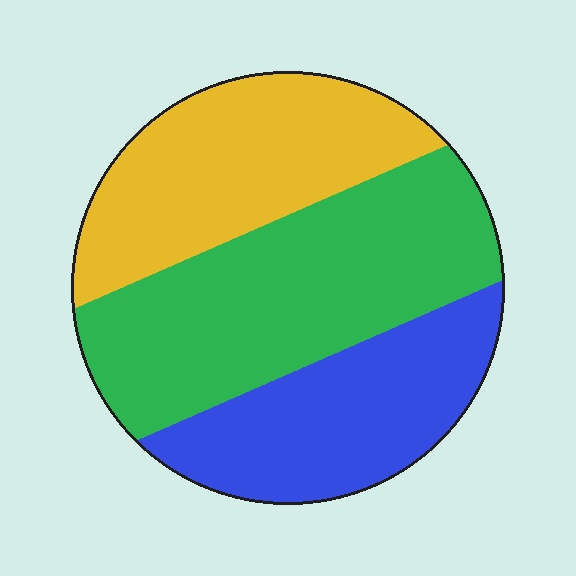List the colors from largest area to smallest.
From largest to smallest: green, yellow, blue.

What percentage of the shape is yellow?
Yellow takes up about one third (1/3) of the shape.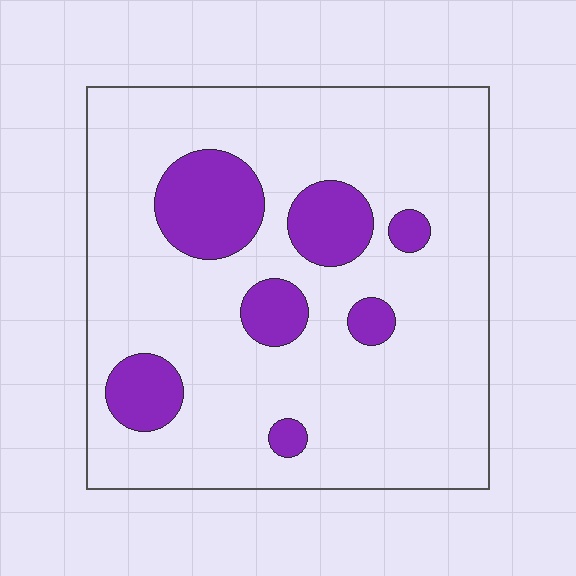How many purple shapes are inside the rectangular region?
7.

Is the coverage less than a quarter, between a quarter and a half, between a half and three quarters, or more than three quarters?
Less than a quarter.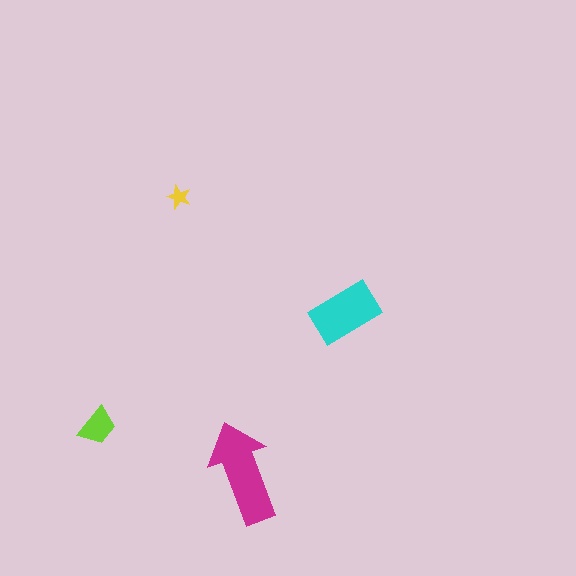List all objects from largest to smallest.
The magenta arrow, the cyan rectangle, the lime trapezoid, the yellow star.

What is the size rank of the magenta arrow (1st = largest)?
1st.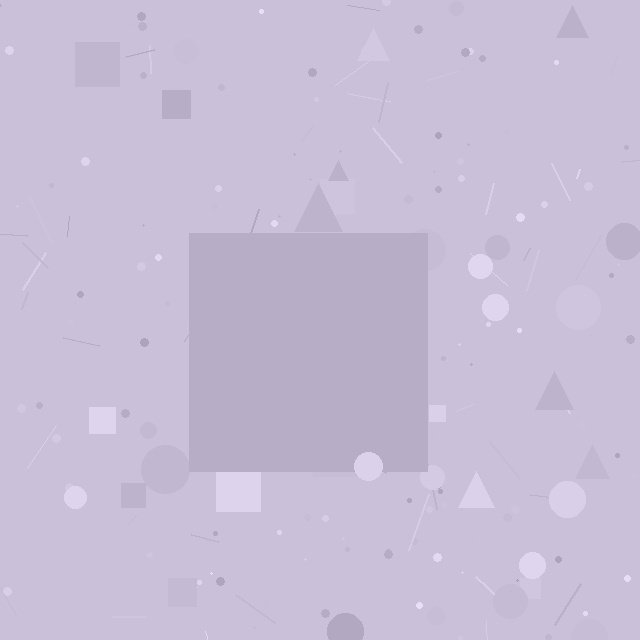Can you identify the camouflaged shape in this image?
The camouflaged shape is a square.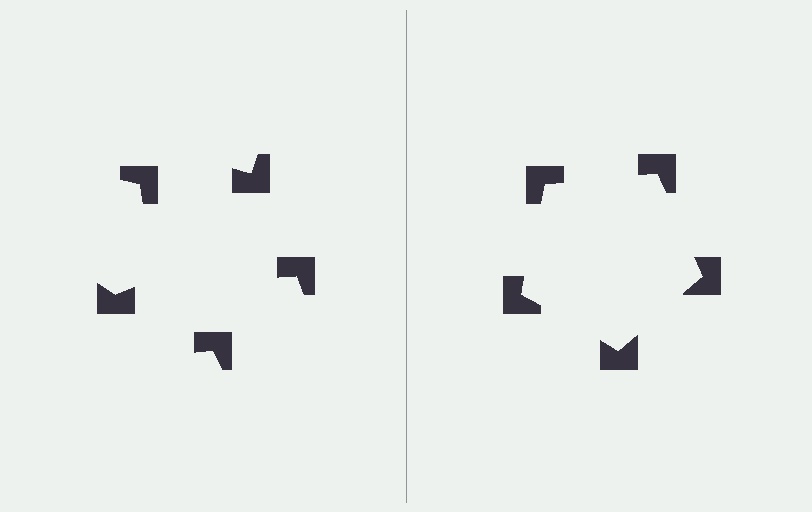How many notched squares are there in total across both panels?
10 — 5 on each side.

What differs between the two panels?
The notched squares are positioned identically on both sides; only the wedge orientations differ. On the right they align to a pentagon; on the left they are misaligned.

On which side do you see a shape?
An illusory pentagon appears on the right side. On the left side the wedge cuts are rotated, so no coherent shape forms.